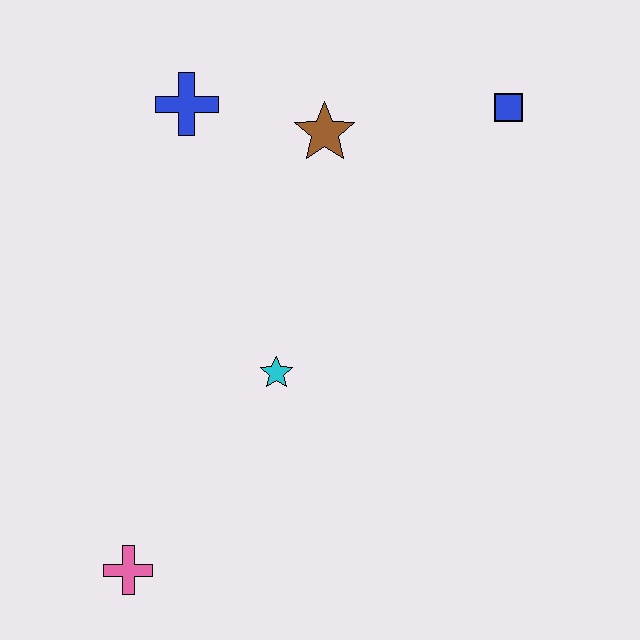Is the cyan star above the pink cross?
Yes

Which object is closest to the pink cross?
The cyan star is closest to the pink cross.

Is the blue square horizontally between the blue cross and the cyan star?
No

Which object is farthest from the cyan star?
The blue square is farthest from the cyan star.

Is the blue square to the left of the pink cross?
No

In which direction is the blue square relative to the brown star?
The blue square is to the right of the brown star.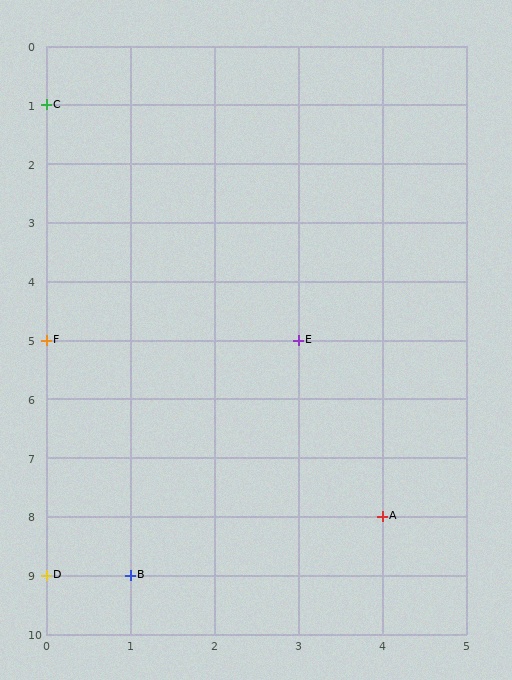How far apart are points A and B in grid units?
Points A and B are 3 columns and 1 row apart (about 3.2 grid units diagonally).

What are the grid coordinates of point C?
Point C is at grid coordinates (0, 1).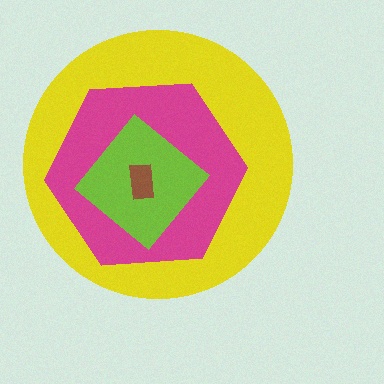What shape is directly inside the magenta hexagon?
The lime diamond.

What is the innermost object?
The brown rectangle.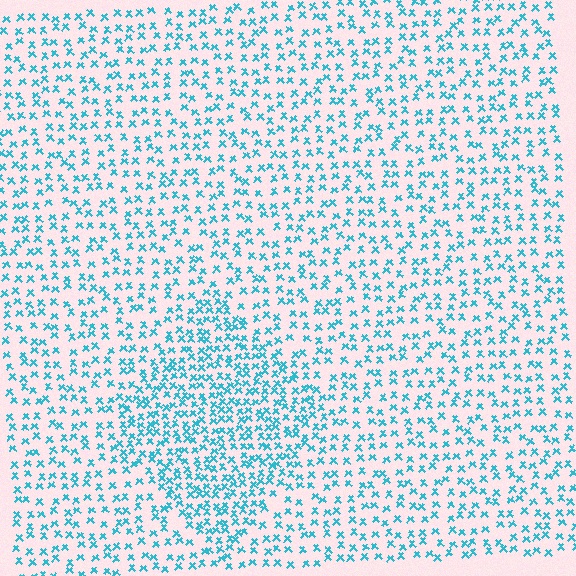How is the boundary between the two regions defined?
The boundary is defined by a change in element density (approximately 1.8x ratio). All elements are the same color, size, and shape.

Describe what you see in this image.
The image contains small cyan elements arranged at two different densities. A diamond-shaped region is visible where the elements are more densely packed than the surrounding area.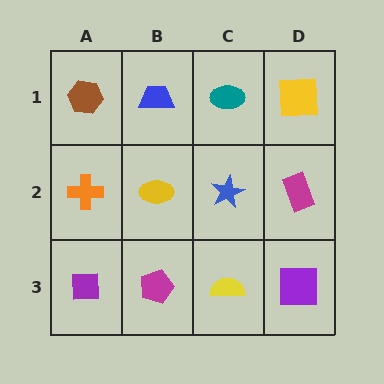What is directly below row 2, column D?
A purple square.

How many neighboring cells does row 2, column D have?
3.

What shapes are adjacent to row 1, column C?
A blue star (row 2, column C), a blue trapezoid (row 1, column B), a yellow square (row 1, column D).